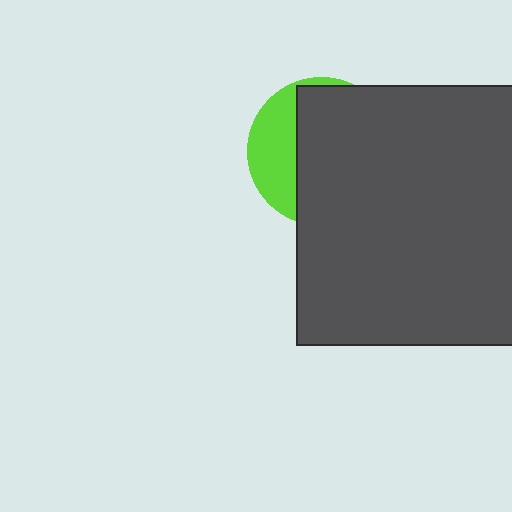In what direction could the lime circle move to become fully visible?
The lime circle could move left. That would shift it out from behind the dark gray rectangle entirely.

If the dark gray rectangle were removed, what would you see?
You would see the complete lime circle.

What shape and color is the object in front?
The object in front is a dark gray rectangle.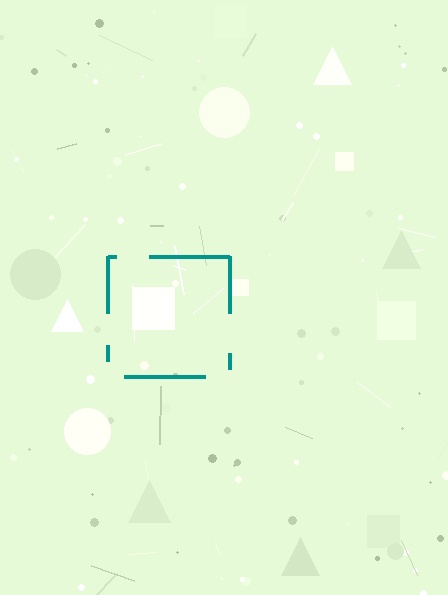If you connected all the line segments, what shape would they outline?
They would outline a square.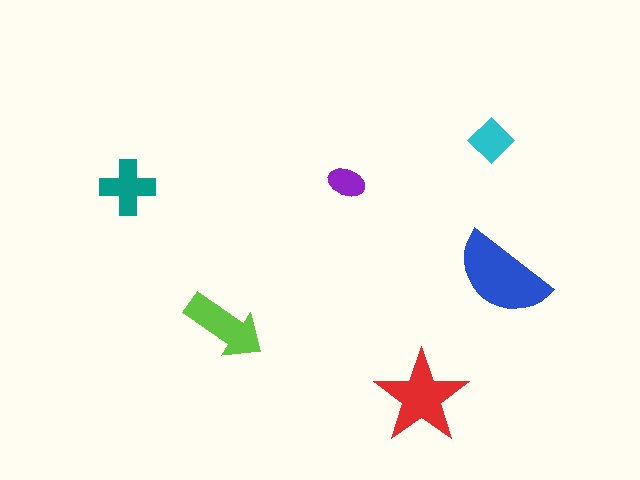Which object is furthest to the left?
The teal cross is leftmost.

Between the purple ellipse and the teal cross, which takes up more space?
The teal cross.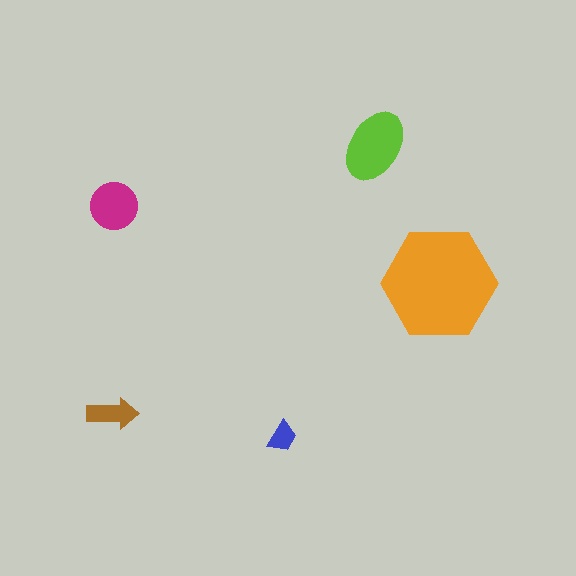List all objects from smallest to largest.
The blue trapezoid, the brown arrow, the magenta circle, the lime ellipse, the orange hexagon.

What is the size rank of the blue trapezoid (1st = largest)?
5th.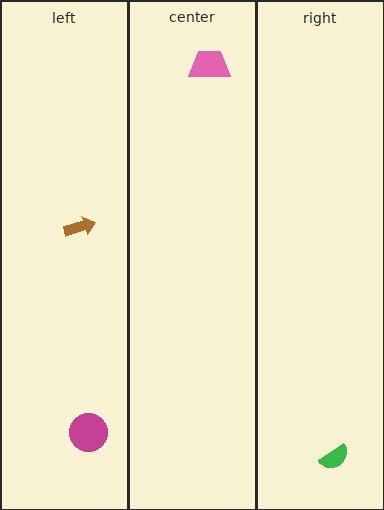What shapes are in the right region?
The green semicircle.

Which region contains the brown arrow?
The left region.